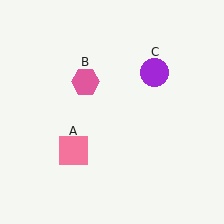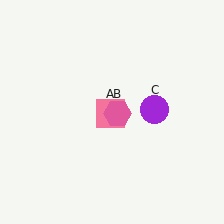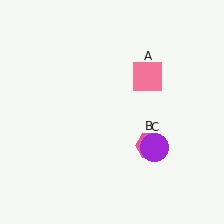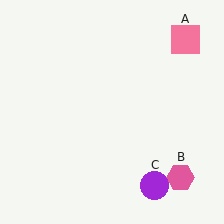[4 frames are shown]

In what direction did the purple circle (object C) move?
The purple circle (object C) moved down.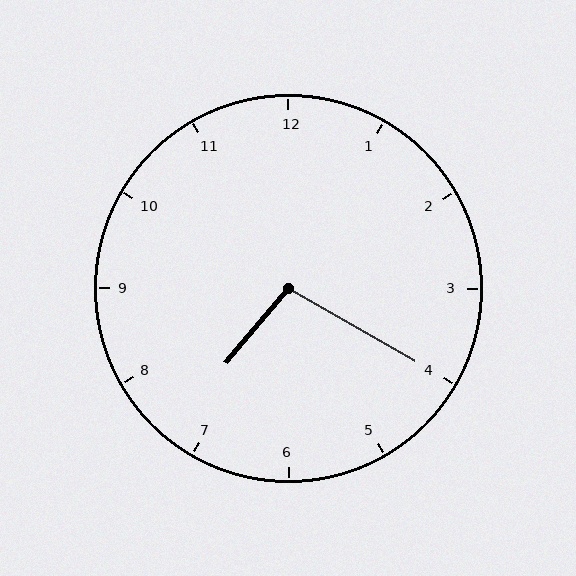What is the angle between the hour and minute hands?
Approximately 100 degrees.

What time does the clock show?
7:20.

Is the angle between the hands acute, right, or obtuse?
It is obtuse.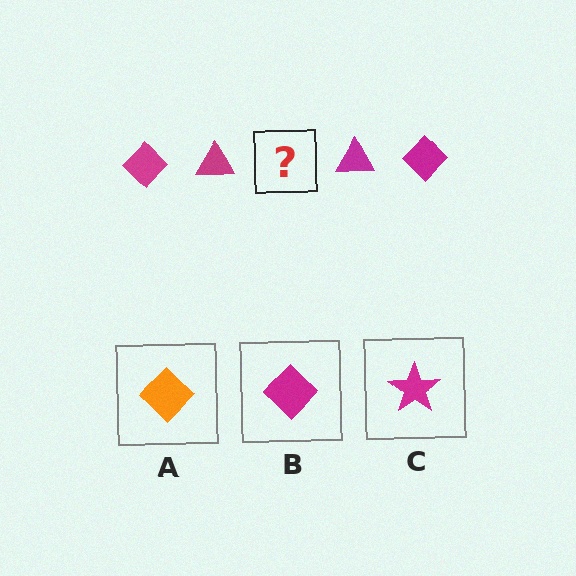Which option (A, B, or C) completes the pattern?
B.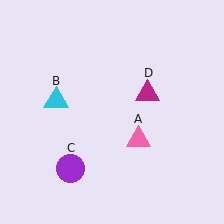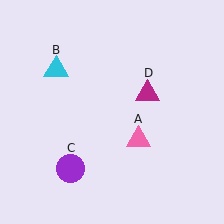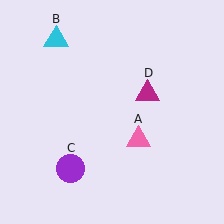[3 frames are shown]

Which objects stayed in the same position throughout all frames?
Pink triangle (object A) and purple circle (object C) and magenta triangle (object D) remained stationary.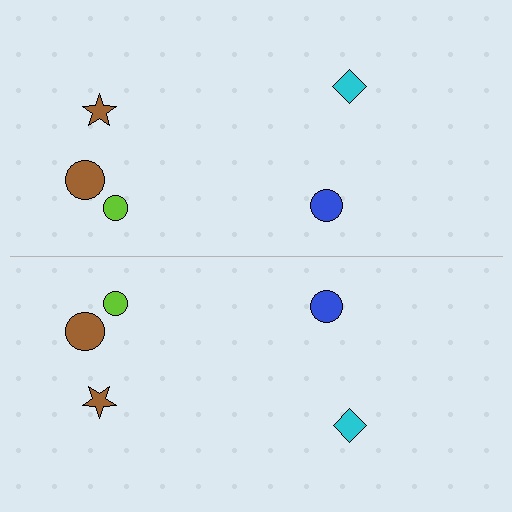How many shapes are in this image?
There are 10 shapes in this image.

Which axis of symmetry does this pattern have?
The pattern has a horizontal axis of symmetry running through the center of the image.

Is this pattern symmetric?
Yes, this pattern has bilateral (reflection) symmetry.